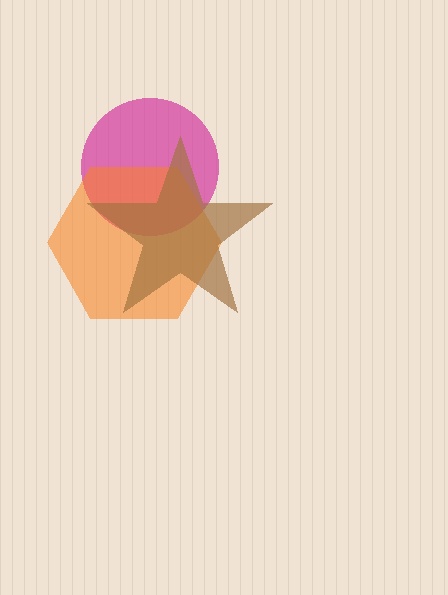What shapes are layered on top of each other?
The layered shapes are: a magenta circle, an orange hexagon, a brown star.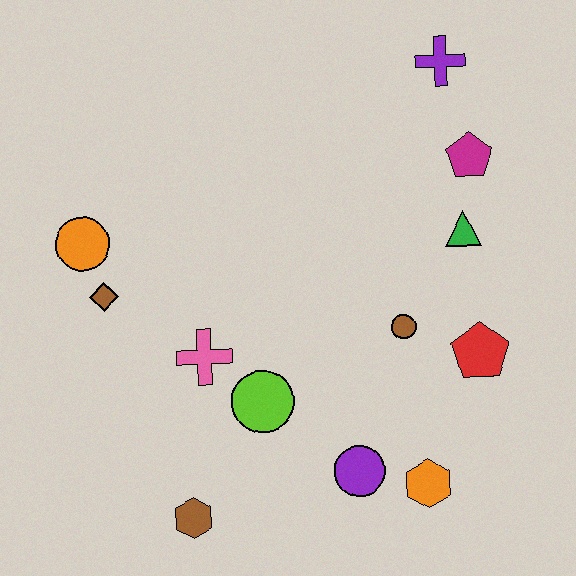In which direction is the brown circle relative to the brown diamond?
The brown circle is to the right of the brown diamond.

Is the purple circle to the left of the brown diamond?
No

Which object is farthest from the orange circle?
The orange hexagon is farthest from the orange circle.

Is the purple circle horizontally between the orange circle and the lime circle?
No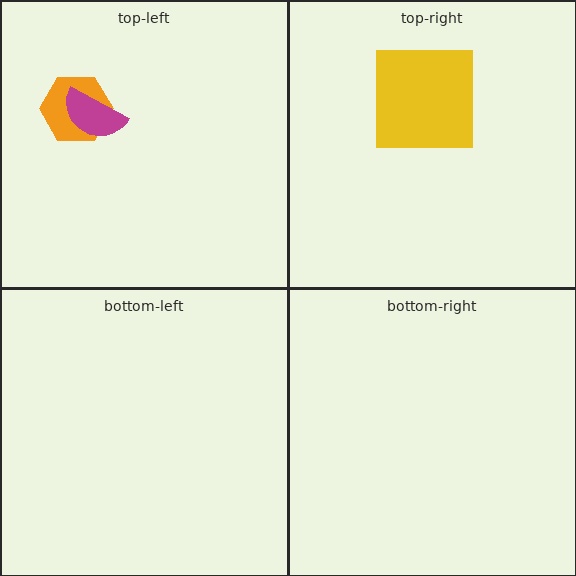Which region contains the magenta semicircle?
The top-left region.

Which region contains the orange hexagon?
The top-left region.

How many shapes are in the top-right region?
1.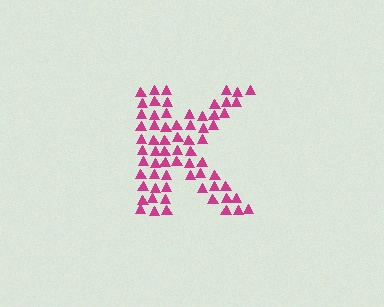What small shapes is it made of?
It is made of small triangles.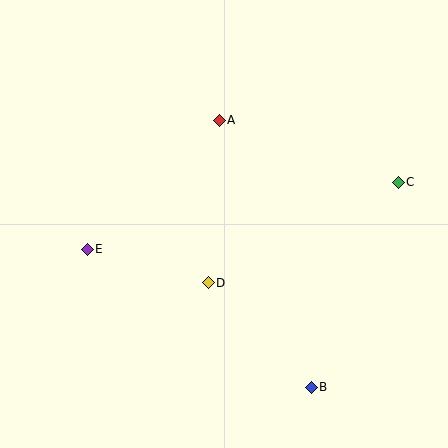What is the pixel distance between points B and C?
The distance between B and C is 222 pixels.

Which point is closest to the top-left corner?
Point A is closest to the top-left corner.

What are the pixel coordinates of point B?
Point B is at (311, 387).